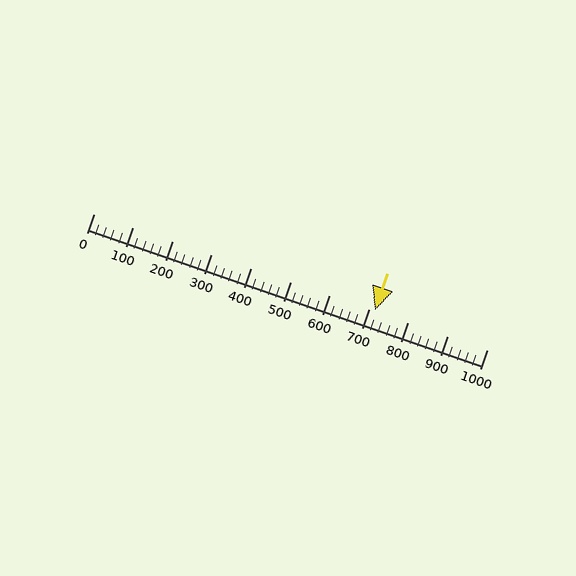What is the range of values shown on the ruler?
The ruler shows values from 0 to 1000.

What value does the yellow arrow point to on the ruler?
The yellow arrow points to approximately 714.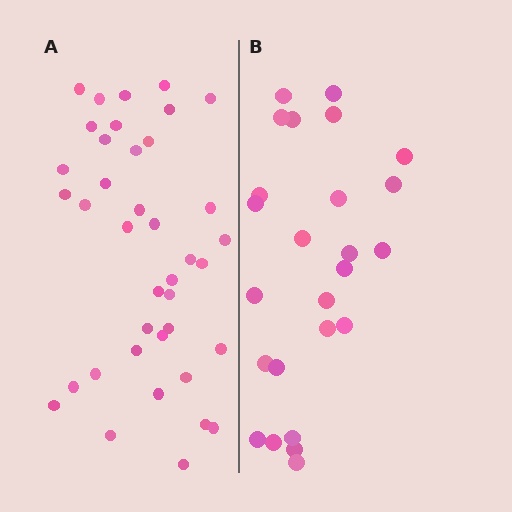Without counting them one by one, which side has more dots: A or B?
Region A (the left region) has more dots.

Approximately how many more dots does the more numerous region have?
Region A has approximately 15 more dots than region B.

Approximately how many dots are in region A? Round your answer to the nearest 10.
About 40 dots. (The exact count is 39, which rounds to 40.)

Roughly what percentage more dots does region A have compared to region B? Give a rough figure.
About 55% more.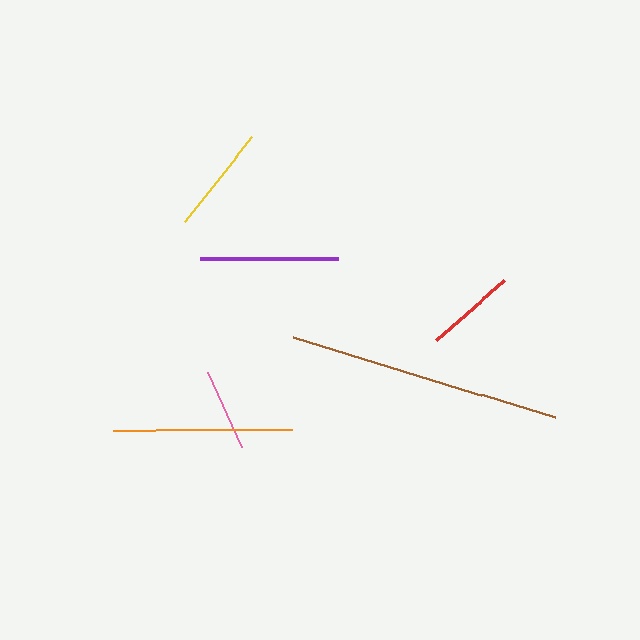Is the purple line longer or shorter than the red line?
The purple line is longer than the red line.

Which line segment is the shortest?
The pink line is the shortest at approximately 83 pixels.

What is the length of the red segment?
The red segment is approximately 91 pixels long.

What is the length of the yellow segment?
The yellow segment is approximately 109 pixels long.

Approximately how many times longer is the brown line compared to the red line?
The brown line is approximately 3.0 times the length of the red line.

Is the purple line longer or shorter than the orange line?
The orange line is longer than the purple line.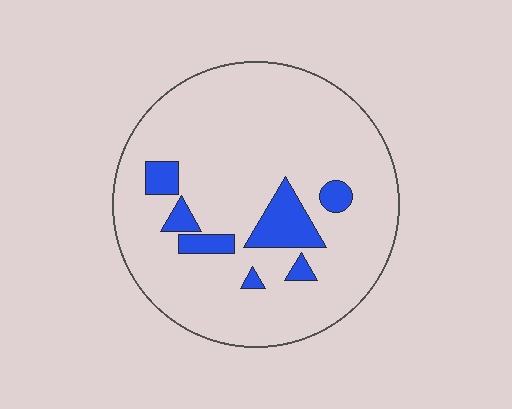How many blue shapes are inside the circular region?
7.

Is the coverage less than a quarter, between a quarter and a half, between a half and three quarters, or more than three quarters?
Less than a quarter.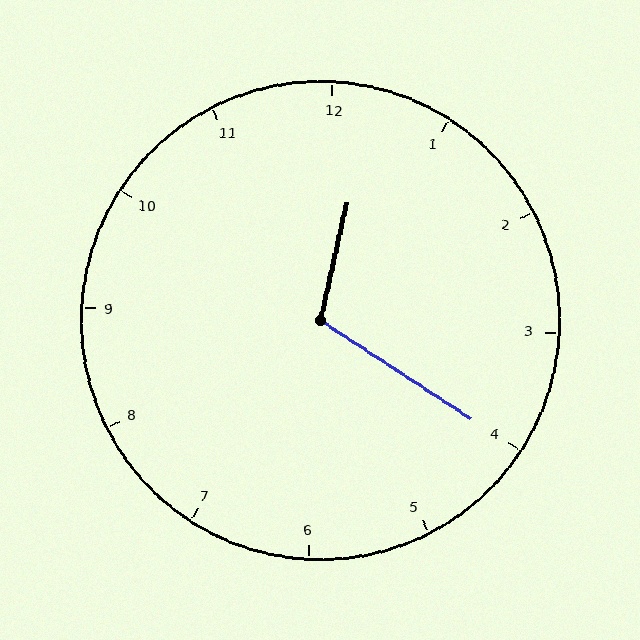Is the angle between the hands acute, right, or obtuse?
It is obtuse.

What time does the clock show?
12:20.